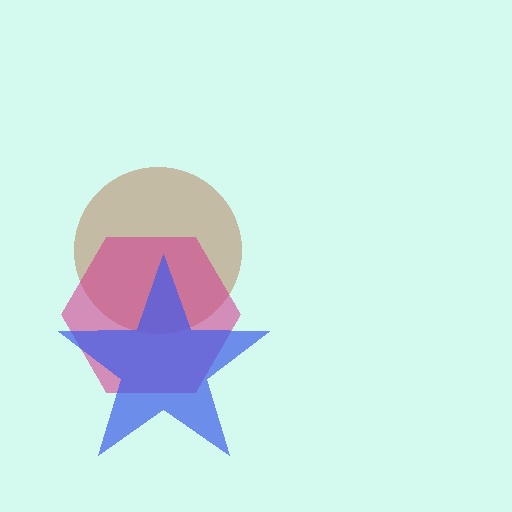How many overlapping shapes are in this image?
There are 3 overlapping shapes in the image.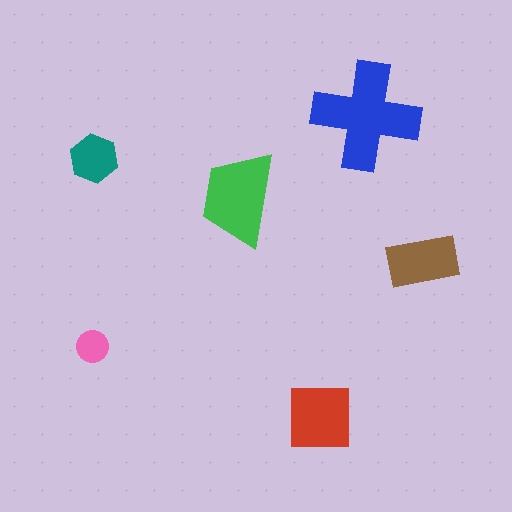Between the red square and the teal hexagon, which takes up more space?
The red square.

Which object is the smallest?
The pink circle.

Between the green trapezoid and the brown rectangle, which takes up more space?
The green trapezoid.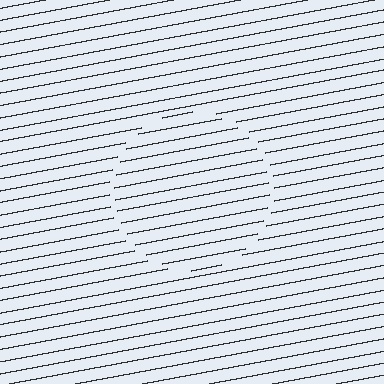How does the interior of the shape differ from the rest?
The interior of the shape contains the same grating, shifted by half a period — the contour is defined by the phase discontinuity where line-ends from the inner and outer gratings abut.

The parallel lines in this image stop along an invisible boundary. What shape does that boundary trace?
An illusory circle. The interior of the shape contains the same grating, shifted by half a period — the contour is defined by the phase discontinuity where line-ends from the inner and outer gratings abut.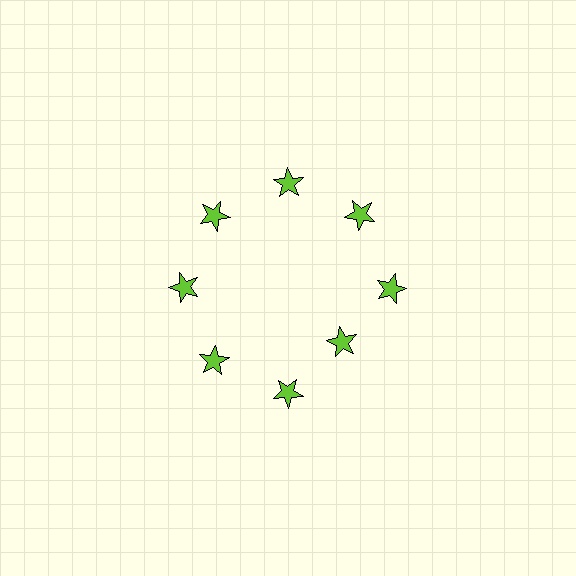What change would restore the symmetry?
The symmetry would be restored by moving it outward, back onto the ring so that all 8 stars sit at equal angles and equal distance from the center.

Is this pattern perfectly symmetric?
No. The 8 lime stars are arranged in a ring, but one element near the 4 o'clock position is pulled inward toward the center, breaking the 8-fold rotational symmetry.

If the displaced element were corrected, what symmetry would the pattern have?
It would have 8-fold rotational symmetry — the pattern would map onto itself every 45 degrees.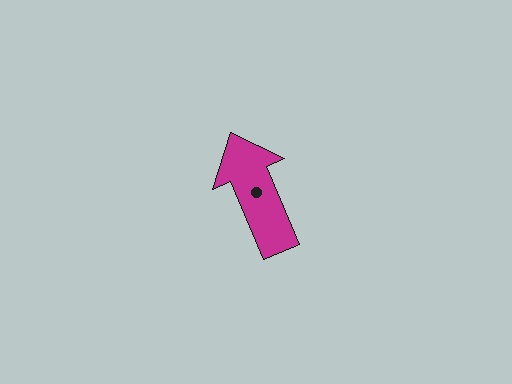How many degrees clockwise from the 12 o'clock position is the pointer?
Approximately 337 degrees.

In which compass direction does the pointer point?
Northwest.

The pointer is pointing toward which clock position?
Roughly 11 o'clock.